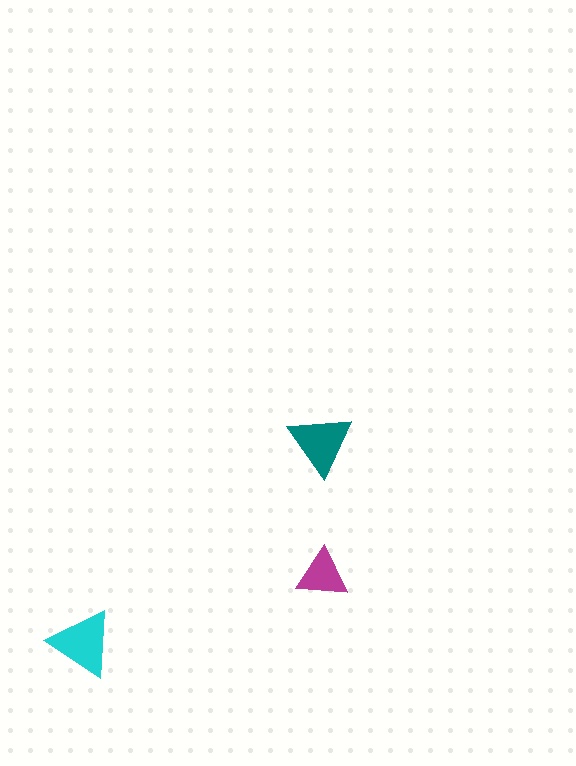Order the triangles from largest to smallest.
the cyan one, the teal one, the magenta one.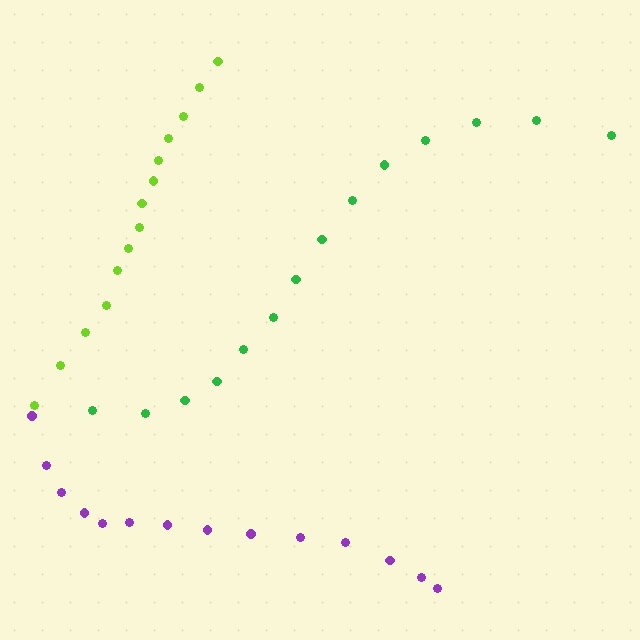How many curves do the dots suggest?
There are 3 distinct paths.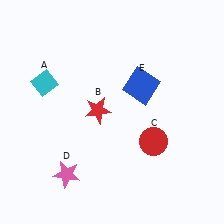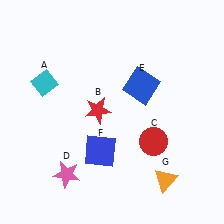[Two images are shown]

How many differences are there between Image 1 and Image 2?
There are 2 differences between the two images.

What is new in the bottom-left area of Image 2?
A blue square (F) was added in the bottom-left area of Image 2.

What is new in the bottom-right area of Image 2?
An orange triangle (G) was added in the bottom-right area of Image 2.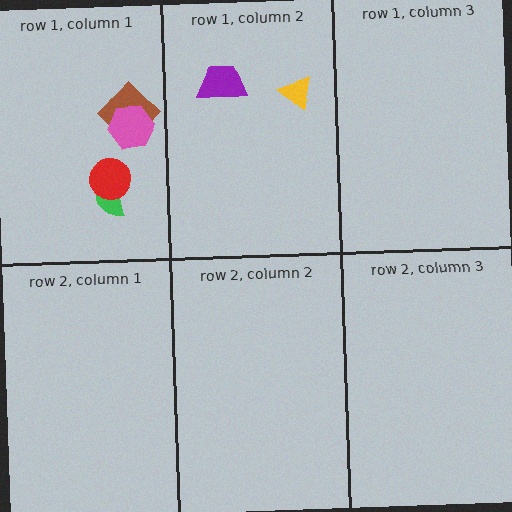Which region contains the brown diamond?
The row 1, column 1 region.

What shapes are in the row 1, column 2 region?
The purple trapezoid, the yellow triangle.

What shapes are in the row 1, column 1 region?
The brown diamond, the green semicircle, the pink hexagon, the red circle.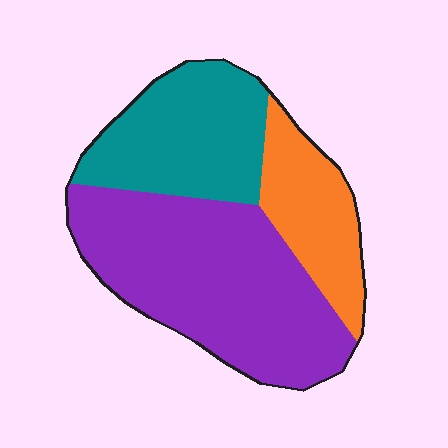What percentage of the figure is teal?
Teal covers 29% of the figure.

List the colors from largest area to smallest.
From largest to smallest: purple, teal, orange.